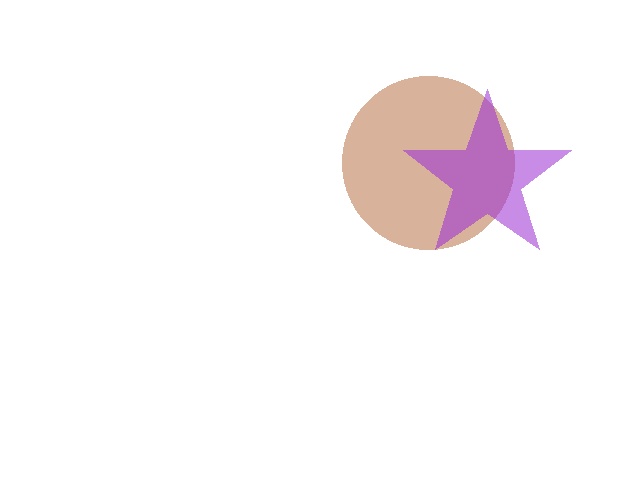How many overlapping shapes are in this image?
There are 2 overlapping shapes in the image.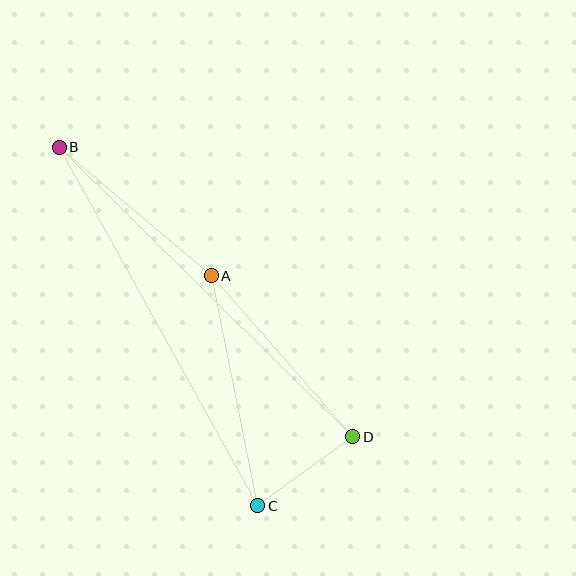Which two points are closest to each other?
Points C and D are closest to each other.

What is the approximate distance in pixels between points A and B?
The distance between A and B is approximately 199 pixels.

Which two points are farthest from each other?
Points B and D are farthest from each other.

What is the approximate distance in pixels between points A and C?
The distance between A and C is approximately 235 pixels.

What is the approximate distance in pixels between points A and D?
The distance between A and D is approximately 214 pixels.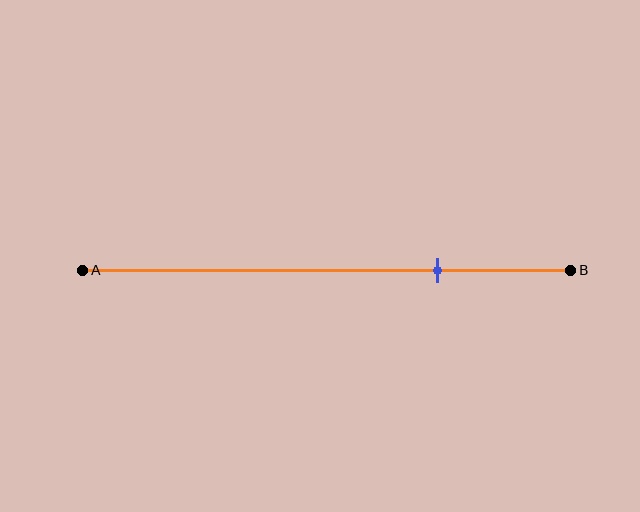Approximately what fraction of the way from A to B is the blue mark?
The blue mark is approximately 75% of the way from A to B.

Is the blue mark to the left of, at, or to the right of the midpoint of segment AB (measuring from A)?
The blue mark is to the right of the midpoint of segment AB.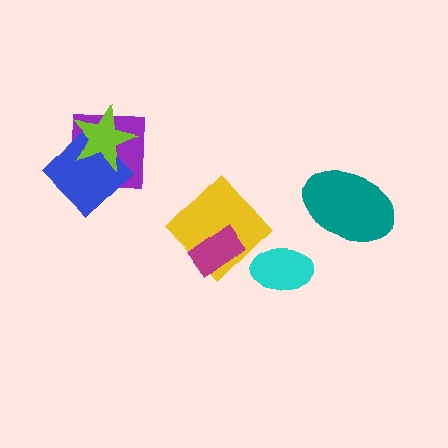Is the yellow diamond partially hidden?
Yes, it is partially covered by another shape.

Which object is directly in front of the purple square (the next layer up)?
The blue diamond is directly in front of the purple square.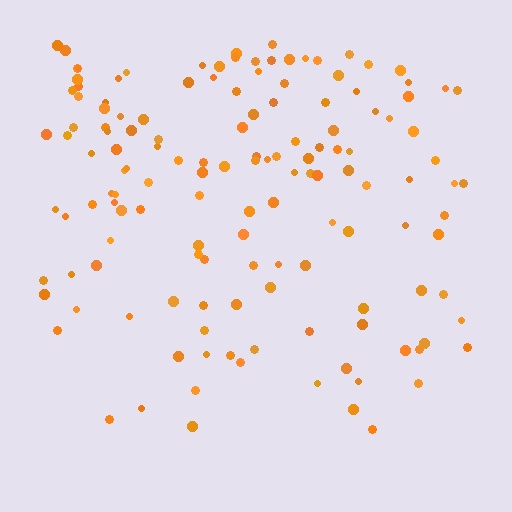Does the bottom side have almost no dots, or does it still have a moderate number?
Still a moderate number, just noticeably fewer than the top.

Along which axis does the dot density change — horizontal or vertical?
Vertical.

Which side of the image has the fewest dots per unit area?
The bottom.